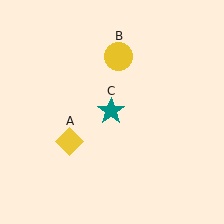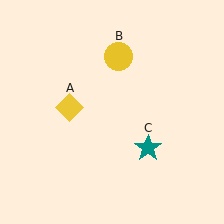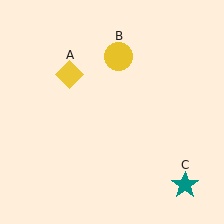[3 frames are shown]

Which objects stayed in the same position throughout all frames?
Yellow circle (object B) remained stationary.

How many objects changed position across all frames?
2 objects changed position: yellow diamond (object A), teal star (object C).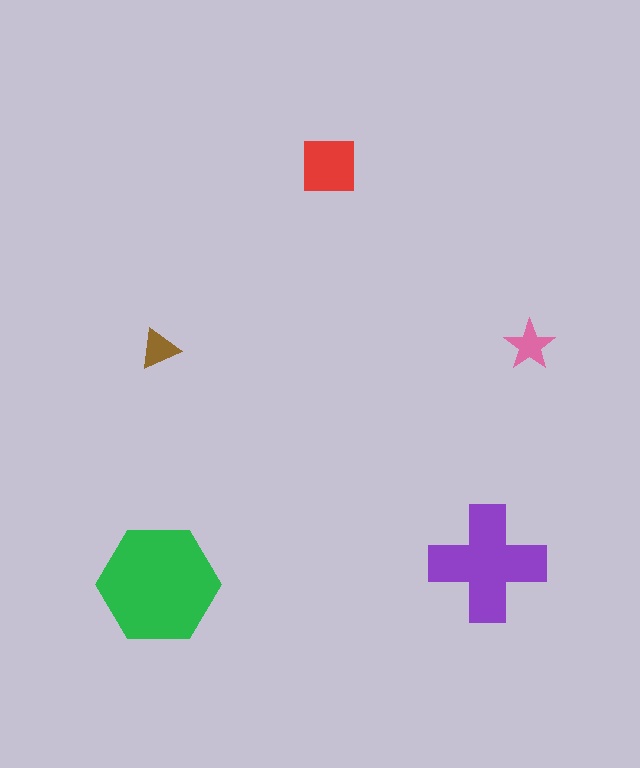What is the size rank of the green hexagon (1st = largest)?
1st.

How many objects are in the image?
There are 5 objects in the image.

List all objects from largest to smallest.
The green hexagon, the purple cross, the red square, the pink star, the brown triangle.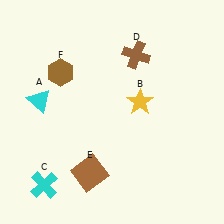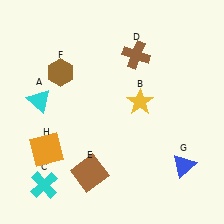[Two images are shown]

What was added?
A blue triangle (G), an orange square (H) were added in Image 2.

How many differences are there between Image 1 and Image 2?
There are 2 differences between the two images.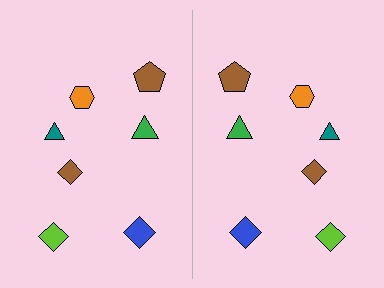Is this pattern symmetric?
Yes, this pattern has bilateral (reflection) symmetry.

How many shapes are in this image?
There are 14 shapes in this image.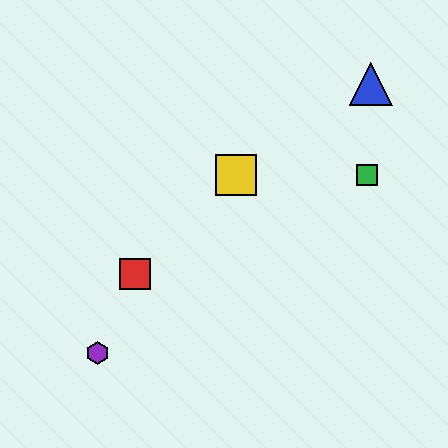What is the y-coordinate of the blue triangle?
The blue triangle is at y≈84.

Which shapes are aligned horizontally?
The green square, the yellow square are aligned horizontally.